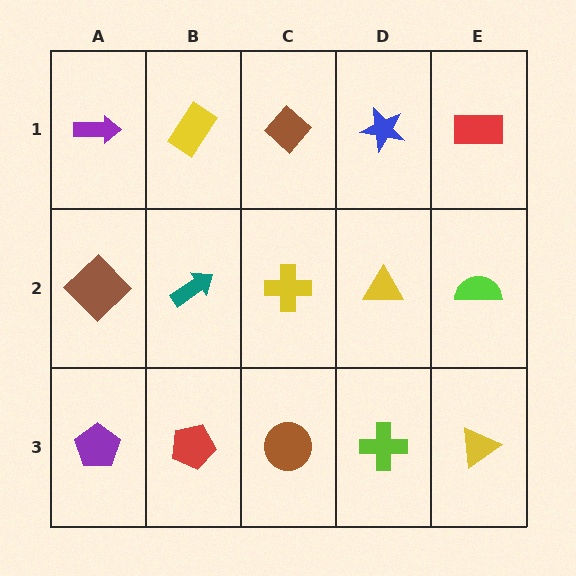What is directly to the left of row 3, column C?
A red pentagon.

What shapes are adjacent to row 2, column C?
A brown diamond (row 1, column C), a brown circle (row 3, column C), a teal arrow (row 2, column B), a yellow triangle (row 2, column D).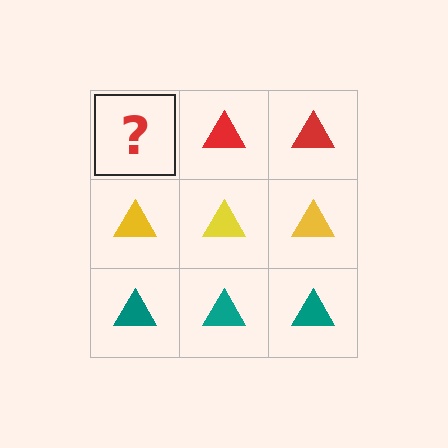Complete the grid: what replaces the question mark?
The question mark should be replaced with a red triangle.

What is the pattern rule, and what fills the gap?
The rule is that each row has a consistent color. The gap should be filled with a red triangle.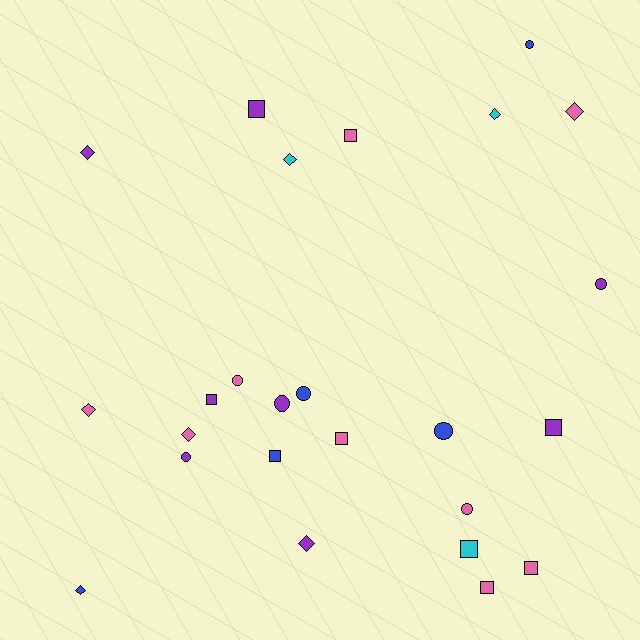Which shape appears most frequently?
Square, with 9 objects.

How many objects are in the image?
There are 25 objects.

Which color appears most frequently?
Pink, with 9 objects.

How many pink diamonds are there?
There are 3 pink diamonds.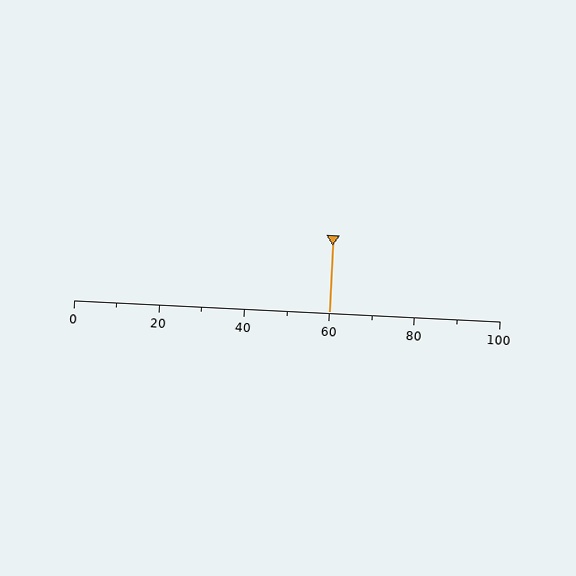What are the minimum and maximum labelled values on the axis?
The axis runs from 0 to 100.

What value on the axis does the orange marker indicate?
The marker indicates approximately 60.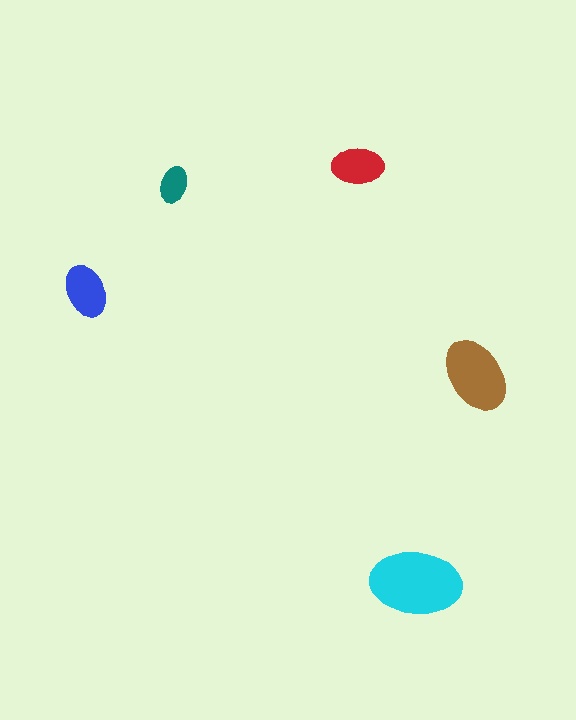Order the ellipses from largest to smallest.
the cyan one, the brown one, the blue one, the red one, the teal one.